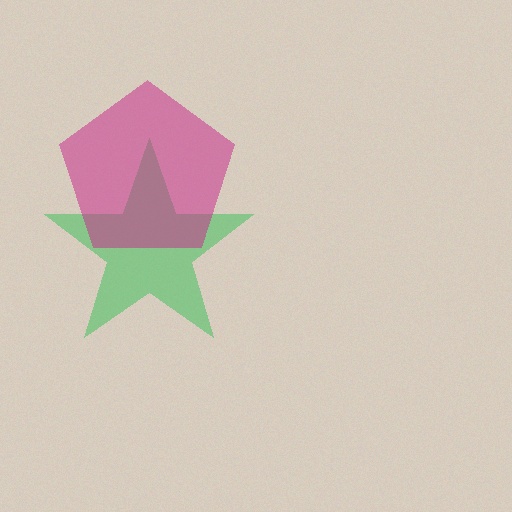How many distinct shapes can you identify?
There are 2 distinct shapes: a green star, a magenta pentagon.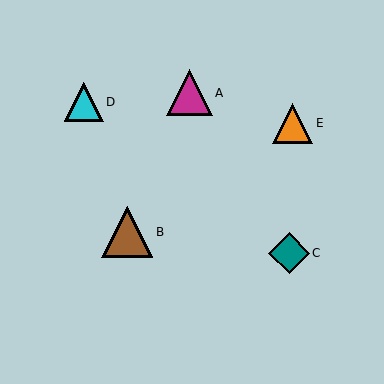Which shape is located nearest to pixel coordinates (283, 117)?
The orange triangle (labeled E) at (293, 123) is nearest to that location.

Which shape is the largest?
The brown triangle (labeled B) is the largest.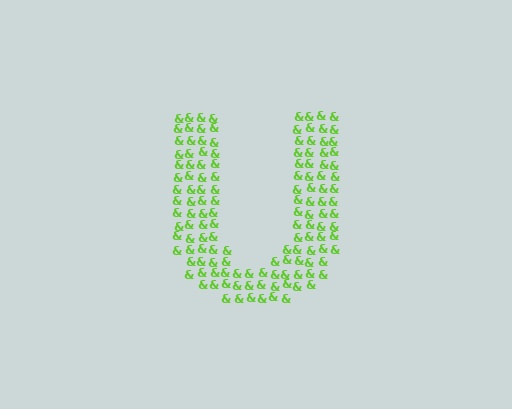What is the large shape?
The large shape is the letter U.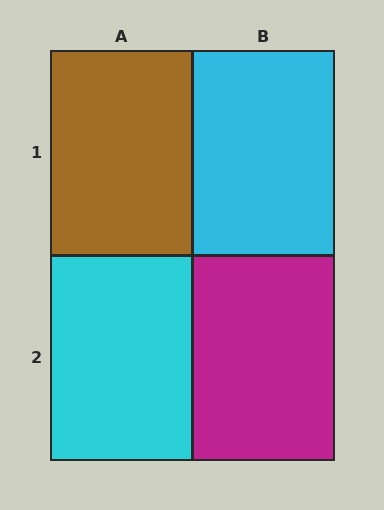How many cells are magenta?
1 cell is magenta.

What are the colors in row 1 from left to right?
Brown, cyan.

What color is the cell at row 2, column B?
Magenta.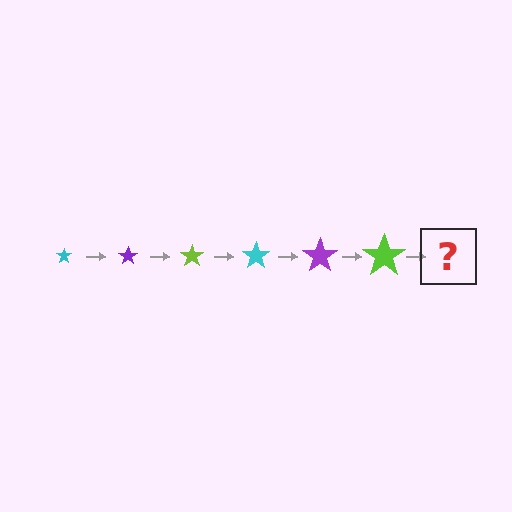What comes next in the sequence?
The next element should be a cyan star, larger than the previous one.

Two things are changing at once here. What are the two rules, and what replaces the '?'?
The two rules are that the star grows larger each step and the color cycles through cyan, purple, and lime. The '?' should be a cyan star, larger than the previous one.